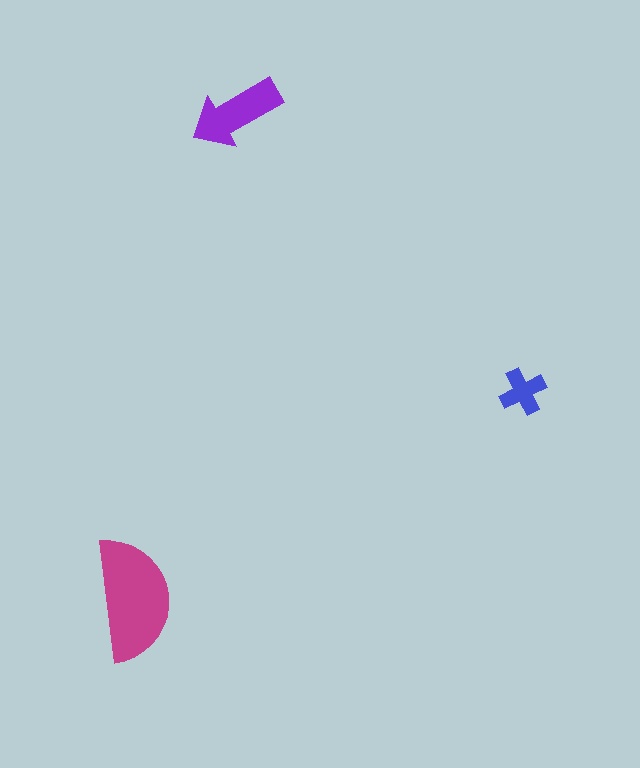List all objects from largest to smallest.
The magenta semicircle, the purple arrow, the blue cross.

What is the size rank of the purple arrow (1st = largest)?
2nd.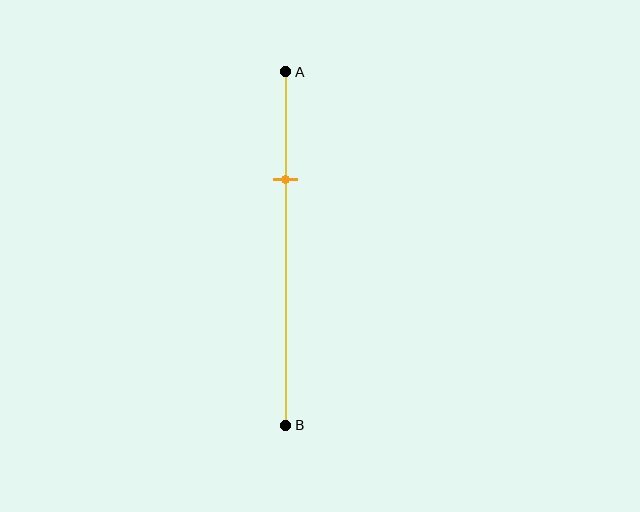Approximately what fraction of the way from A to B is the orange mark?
The orange mark is approximately 30% of the way from A to B.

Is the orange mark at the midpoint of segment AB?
No, the mark is at about 30% from A, not at the 50% midpoint.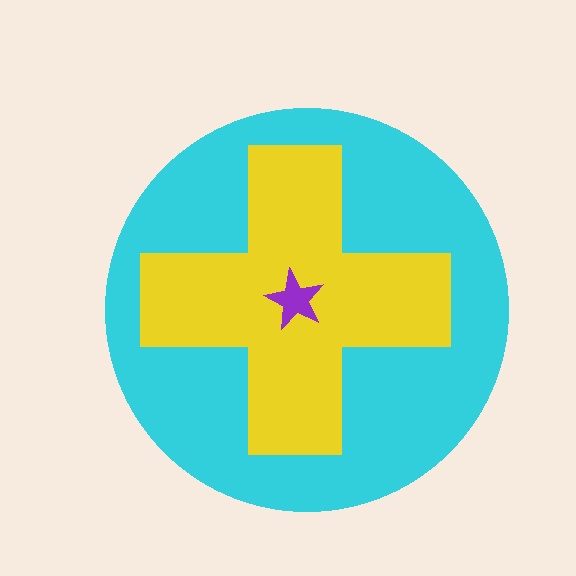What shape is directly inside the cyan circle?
The yellow cross.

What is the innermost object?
The purple star.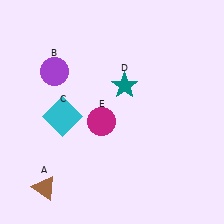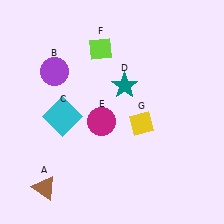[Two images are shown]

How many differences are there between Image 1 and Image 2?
There are 2 differences between the two images.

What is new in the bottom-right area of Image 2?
A yellow diamond (G) was added in the bottom-right area of Image 2.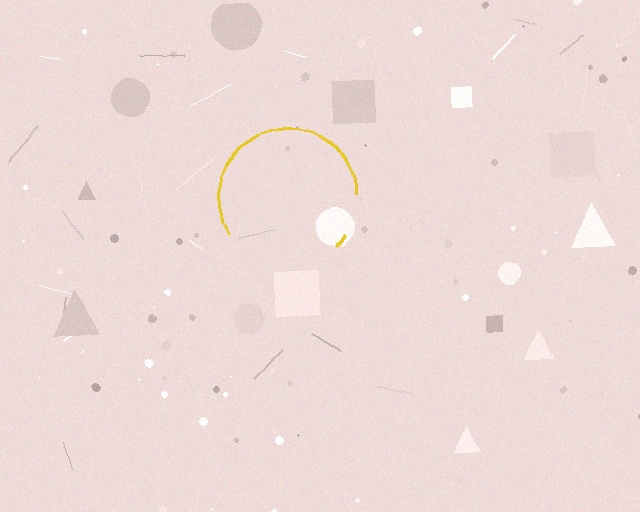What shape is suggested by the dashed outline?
The dashed outline suggests a circle.